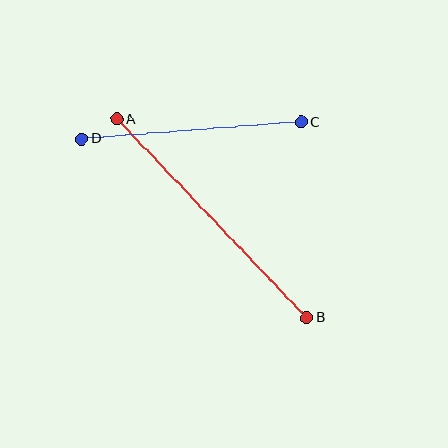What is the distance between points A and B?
The distance is approximately 274 pixels.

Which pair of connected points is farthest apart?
Points A and B are farthest apart.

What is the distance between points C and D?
The distance is approximately 220 pixels.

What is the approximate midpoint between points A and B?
The midpoint is at approximately (212, 218) pixels.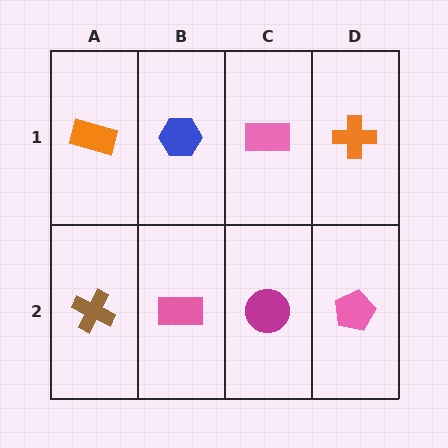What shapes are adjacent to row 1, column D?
A pink pentagon (row 2, column D), a pink rectangle (row 1, column C).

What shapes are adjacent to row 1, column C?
A magenta circle (row 2, column C), a blue hexagon (row 1, column B), an orange cross (row 1, column D).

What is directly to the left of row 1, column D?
A pink rectangle.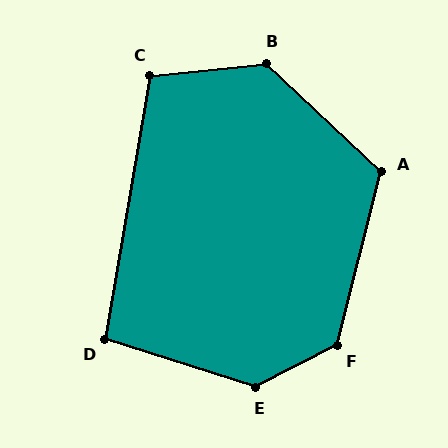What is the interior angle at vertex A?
Approximately 119 degrees (obtuse).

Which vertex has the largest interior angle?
E, at approximately 136 degrees.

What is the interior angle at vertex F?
Approximately 131 degrees (obtuse).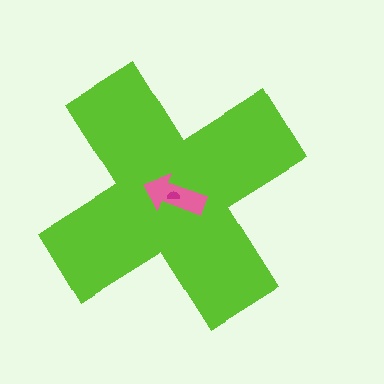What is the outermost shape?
The lime cross.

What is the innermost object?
The magenta semicircle.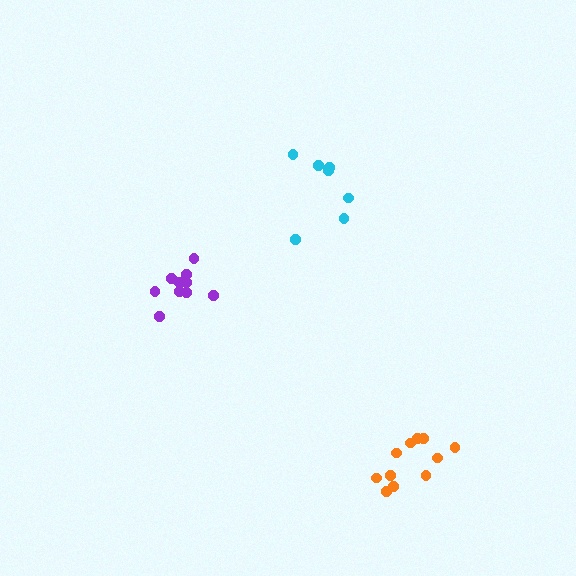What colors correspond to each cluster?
The clusters are colored: cyan, orange, purple.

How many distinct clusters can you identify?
There are 3 distinct clusters.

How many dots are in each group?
Group 1: 7 dots, Group 2: 11 dots, Group 3: 10 dots (28 total).